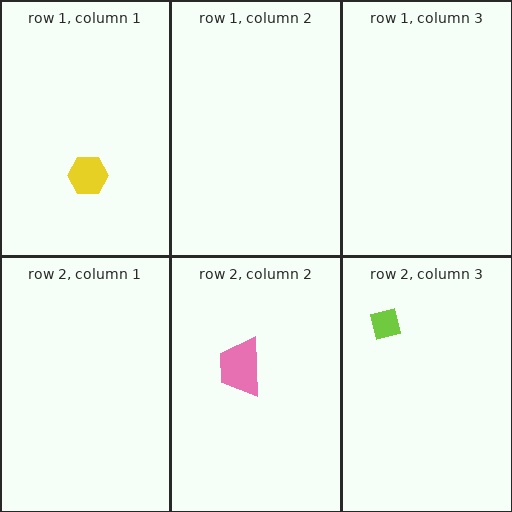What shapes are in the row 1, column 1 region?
The yellow hexagon.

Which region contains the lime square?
The row 2, column 3 region.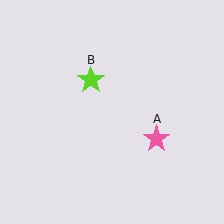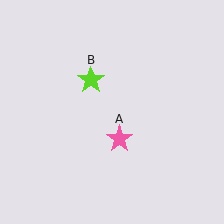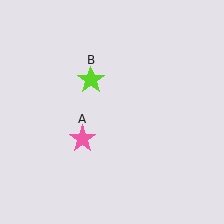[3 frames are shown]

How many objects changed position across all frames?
1 object changed position: pink star (object A).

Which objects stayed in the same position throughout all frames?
Lime star (object B) remained stationary.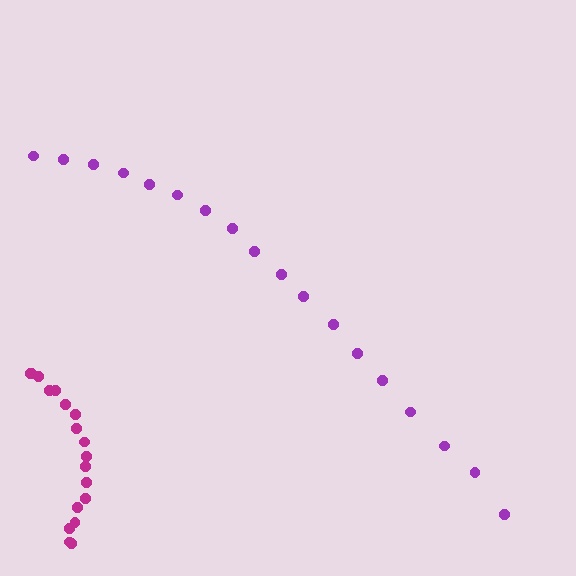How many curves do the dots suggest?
There are 2 distinct paths.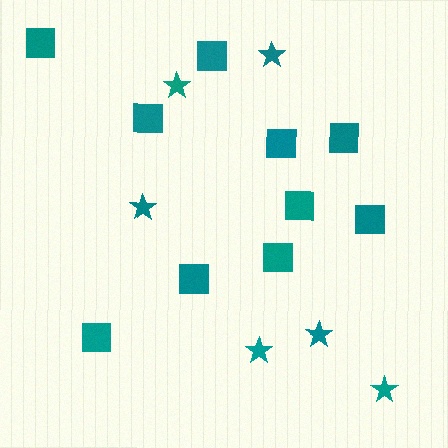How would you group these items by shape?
There are 2 groups: one group of stars (6) and one group of squares (10).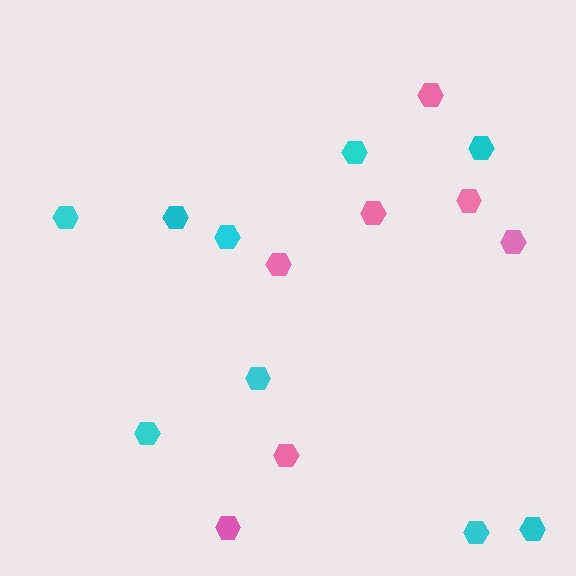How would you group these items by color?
There are 2 groups: one group of pink hexagons (7) and one group of cyan hexagons (9).